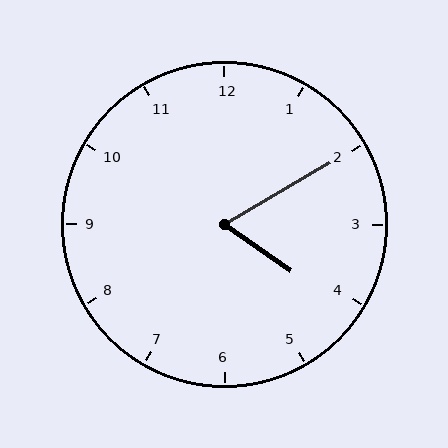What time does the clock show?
4:10.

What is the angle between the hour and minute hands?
Approximately 65 degrees.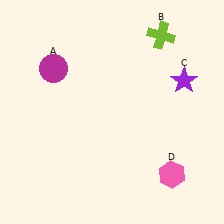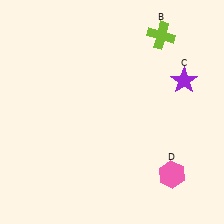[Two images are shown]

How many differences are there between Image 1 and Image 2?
There is 1 difference between the two images.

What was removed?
The magenta circle (A) was removed in Image 2.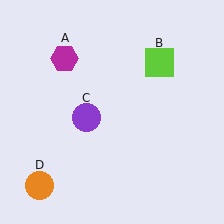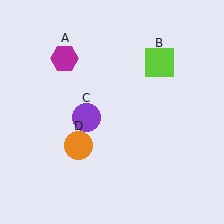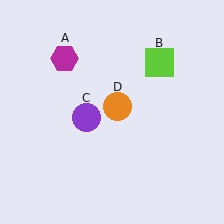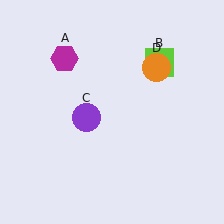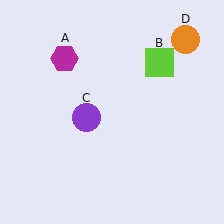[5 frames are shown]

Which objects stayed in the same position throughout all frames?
Magenta hexagon (object A) and lime square (object B) and purple circle (object C) remained stationary.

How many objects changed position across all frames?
1 object changed position: orange circle (object D).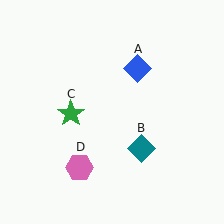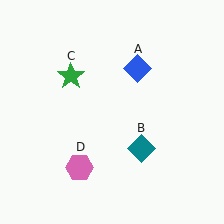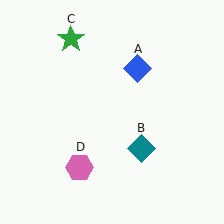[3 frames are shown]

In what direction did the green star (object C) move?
The green star (object C) moved up.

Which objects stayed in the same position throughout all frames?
Blue diamond (object A) and teal diamond (object B) and pink hexagon (object D) remained stationary.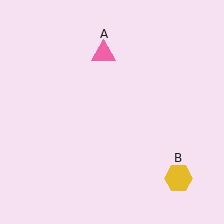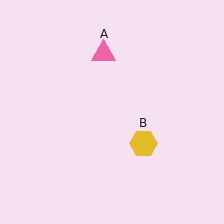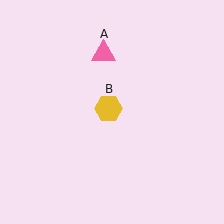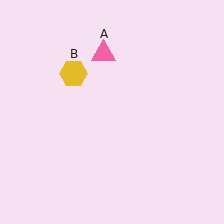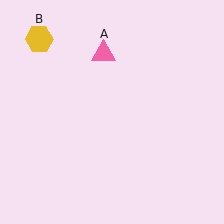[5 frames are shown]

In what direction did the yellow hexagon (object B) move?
The yellow hexagon (object B) moved up and to the left.